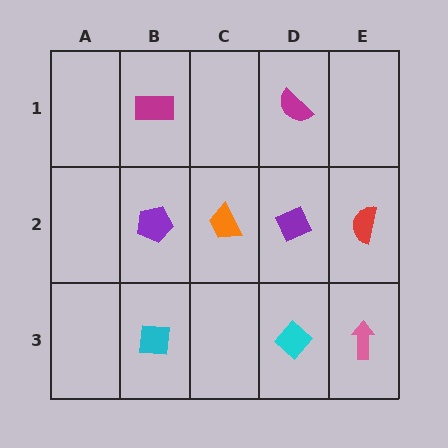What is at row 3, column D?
A cyan diamond.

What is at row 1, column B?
A magenta rectangle.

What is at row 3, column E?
A pink arrow.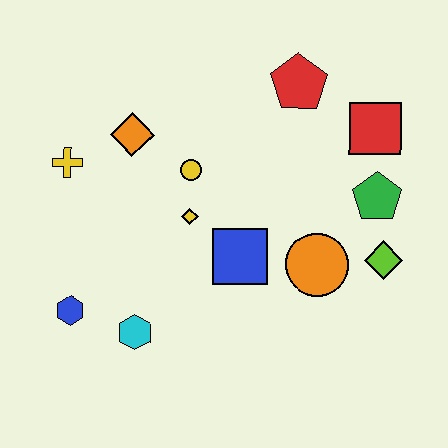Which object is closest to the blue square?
The yellow diamond is closest to the blue square.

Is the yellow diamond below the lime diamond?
No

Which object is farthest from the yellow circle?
The lime diamond is farthest from the yellow circle.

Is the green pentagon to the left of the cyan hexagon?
No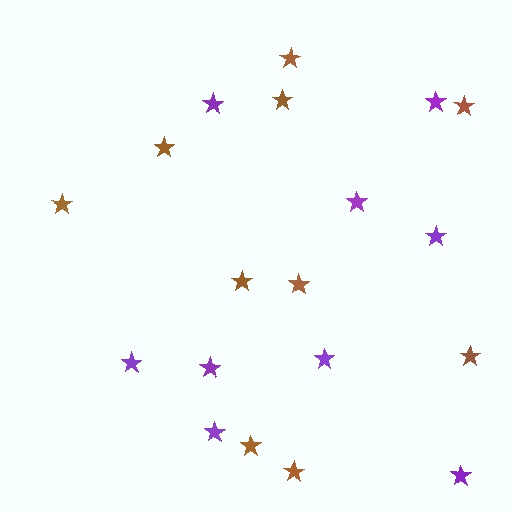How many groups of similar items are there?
There are 2 groups: one group of purple stars (9) and one group of brown stars (10).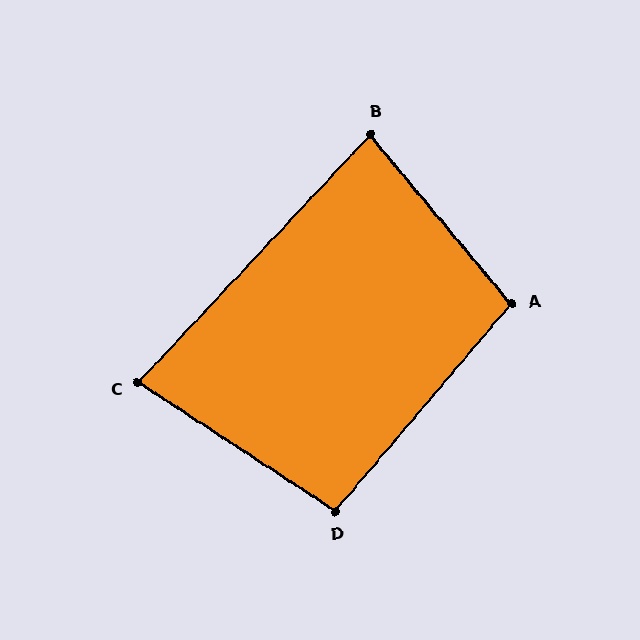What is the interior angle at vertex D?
Approximately 97 degrees (obtuse).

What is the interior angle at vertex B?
Approximately 83 degrees (acute).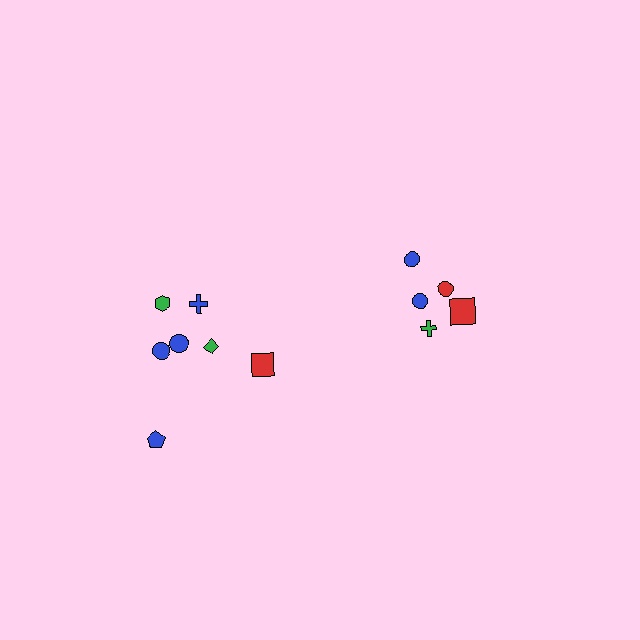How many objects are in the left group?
There are 7 objects.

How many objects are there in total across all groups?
There are 12 objects.